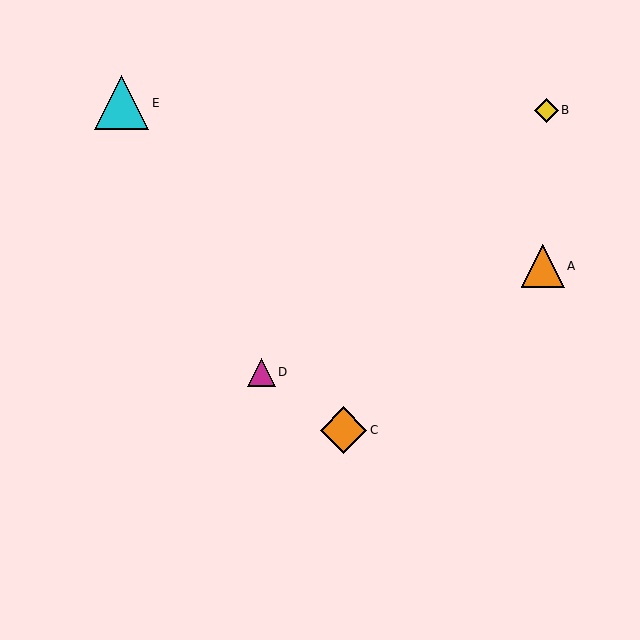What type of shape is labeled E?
Shape E is a cyan triangle.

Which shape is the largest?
The cyan triangle (labeled E) is the largest.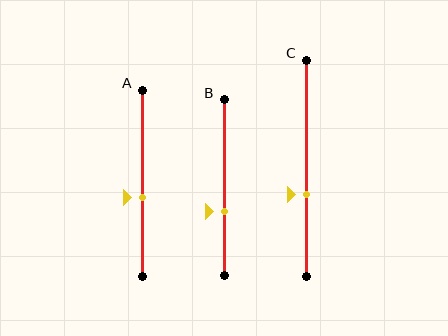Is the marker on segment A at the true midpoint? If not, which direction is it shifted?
No, the marker on segment A is shifted downward by about 8% of the segment length.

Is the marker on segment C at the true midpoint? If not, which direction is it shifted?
No, the marker on segment C is shifted downward by about 12% of the segment length.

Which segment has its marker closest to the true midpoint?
Segment A has its marker closest to the true midpoint.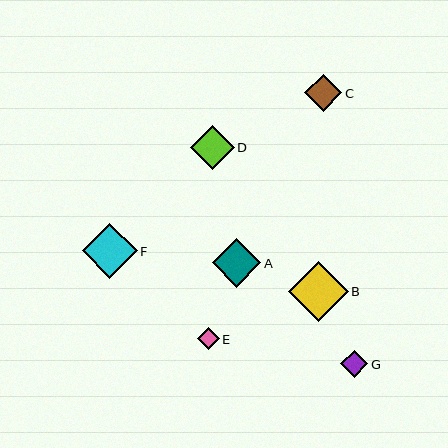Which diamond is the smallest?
Diamond E is the smallest with a size of approximately 22 pixels.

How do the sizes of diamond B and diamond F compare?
Diamond B and diamond F are approximately the same size.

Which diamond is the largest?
Diamond B is the largest with a size of approximately 59 pixels.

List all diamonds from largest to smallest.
From largest to smallest: B, F, A, D, C, G, E.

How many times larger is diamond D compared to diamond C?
Diamond D is approximately 1.2 times the size of diamond C.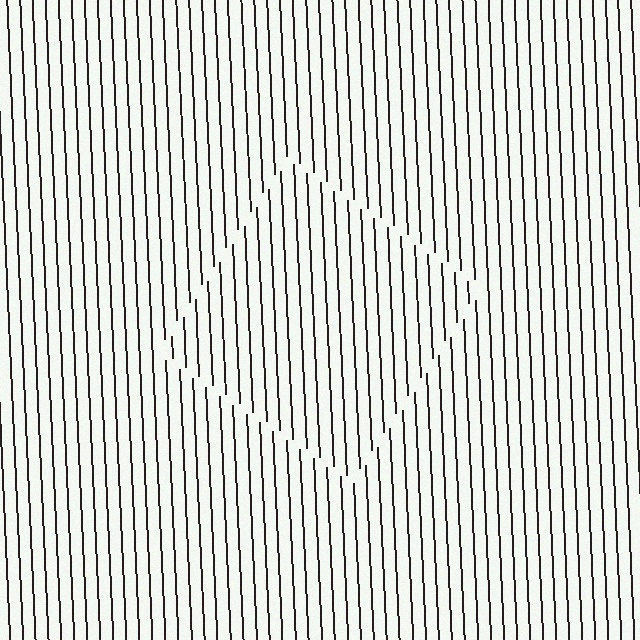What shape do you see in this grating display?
An illusory square. The interior of the shape contains the same grating, shifted by half a period — the contour is defined by the phase discontinuity where line-ends from the inner and outer gratings abut.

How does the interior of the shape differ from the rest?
The interior of the shape contains the same grating, shifted by half a period — the contour is defined by the phase discontinuity where line-ends from the inner and outer gratings abut.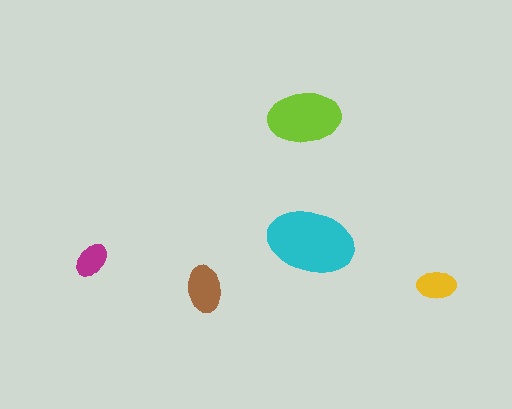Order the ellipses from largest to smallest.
the cyan one, the lime one, the brown one, the yellow one, the magenta one.